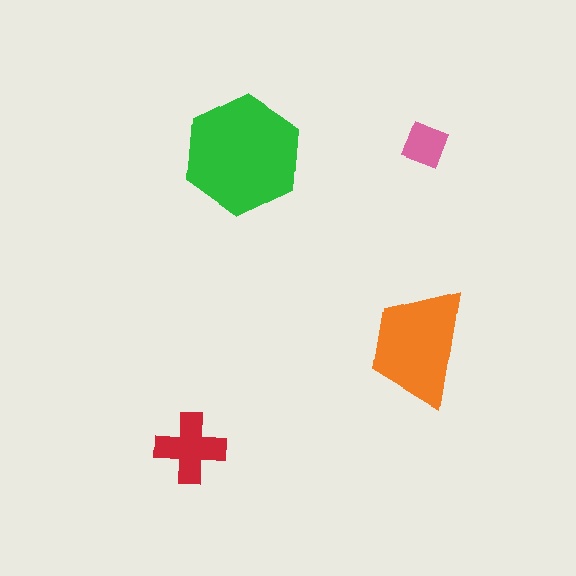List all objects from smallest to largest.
The pink square, the red cross, the orange trapezoid, the green hexagon.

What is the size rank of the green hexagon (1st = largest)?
1st.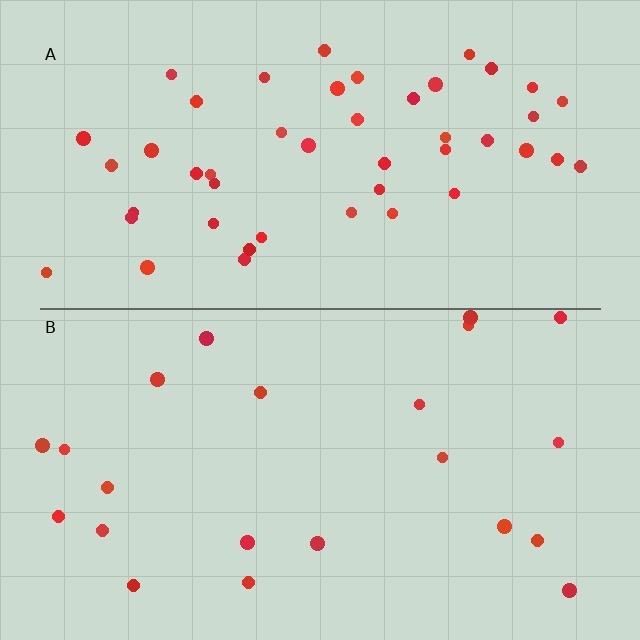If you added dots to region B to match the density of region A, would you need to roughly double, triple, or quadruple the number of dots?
Approximately double.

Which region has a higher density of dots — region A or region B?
A (the top).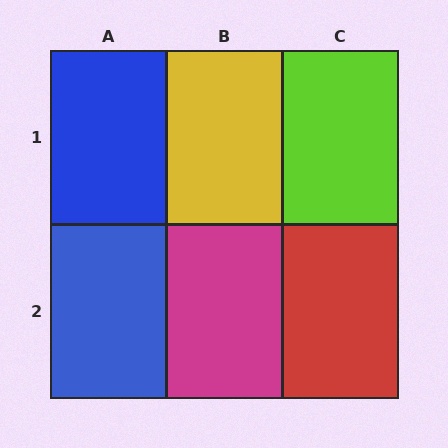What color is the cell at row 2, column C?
Red.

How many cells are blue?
2 cells are blue.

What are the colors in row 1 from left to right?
Blue, yellow, lime.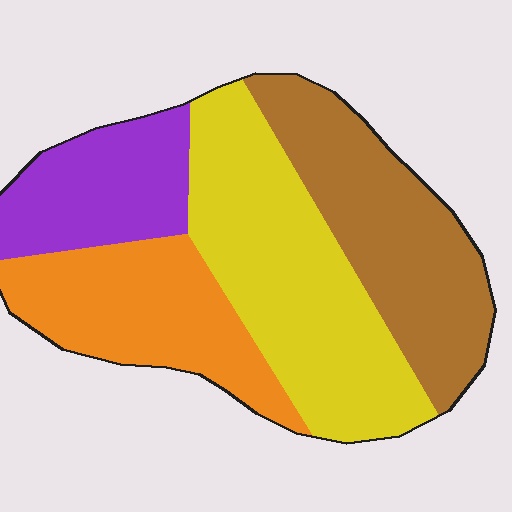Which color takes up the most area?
Yellow, at roughly 35%.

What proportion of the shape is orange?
Orange takes up less than a quarter of the shape.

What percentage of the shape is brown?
Brown covers around 25% of the shape.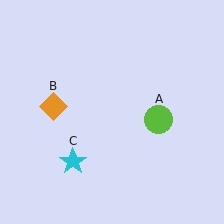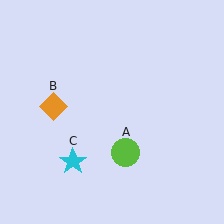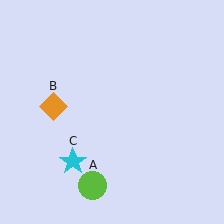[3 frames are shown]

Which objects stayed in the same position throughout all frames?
Orange diamond (object B) and cyan star (object C) remained stationary.